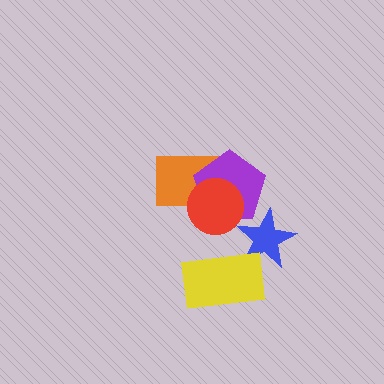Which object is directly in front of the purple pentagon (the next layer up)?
The red circle is directly in front of the purple pentagon.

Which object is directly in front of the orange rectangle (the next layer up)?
The purple pentagon is directly in front of the orange rectangle.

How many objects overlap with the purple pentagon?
3 objects overlap with the purple pentagon.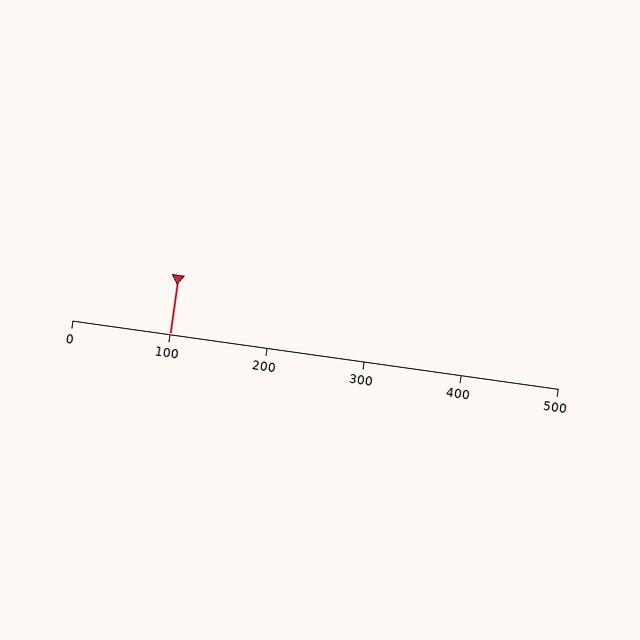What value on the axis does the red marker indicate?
The marker indicates approximately 100.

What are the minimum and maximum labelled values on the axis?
The axis runs from 0 to 500.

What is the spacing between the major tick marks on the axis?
The major ticks are spaced 100 apart.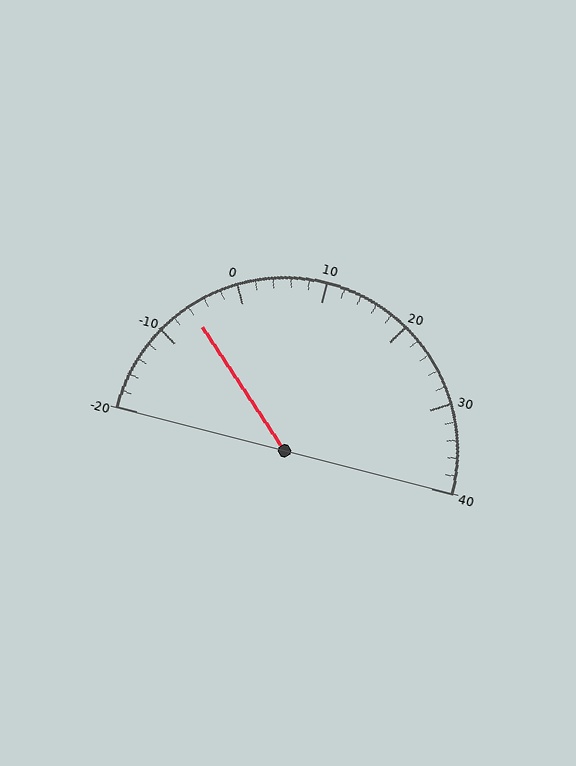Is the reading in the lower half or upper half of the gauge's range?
The reading is in the lower half of the range (-20 to 40).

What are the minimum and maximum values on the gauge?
The gauge ranges from -20 to 40.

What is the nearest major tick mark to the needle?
The nearest major tick mark is -10.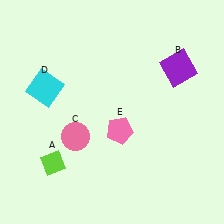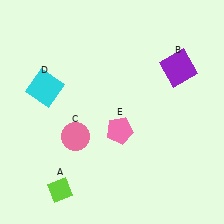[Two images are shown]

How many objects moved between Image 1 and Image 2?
1 object moved between the two images.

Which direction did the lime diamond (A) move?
The lime diamond (A) moved down.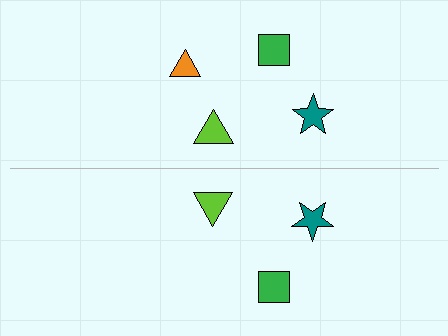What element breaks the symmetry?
A orange triangle is missing from the bottom side.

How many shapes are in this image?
There are 7 shapes in this image.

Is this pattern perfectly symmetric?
No, the pattern is not perfectly symmetric. A orange triangle is missing from the bottom side.